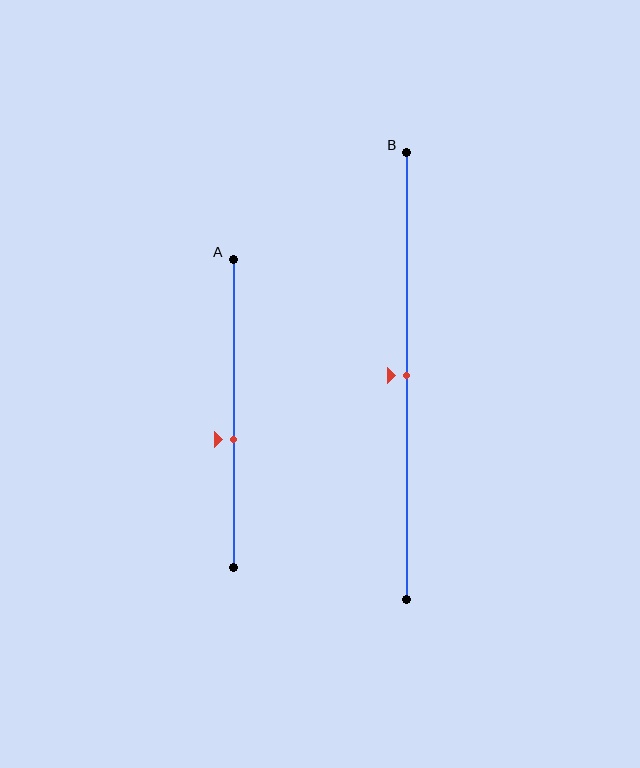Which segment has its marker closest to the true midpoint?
Segment B has its marker closest to the true midpoint.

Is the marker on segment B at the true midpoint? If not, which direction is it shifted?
Yes, the marker on segment B is at the true midpoint.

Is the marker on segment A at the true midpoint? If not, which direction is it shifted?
No, the marker on segment A is shifted downward by about 9% of the segment length.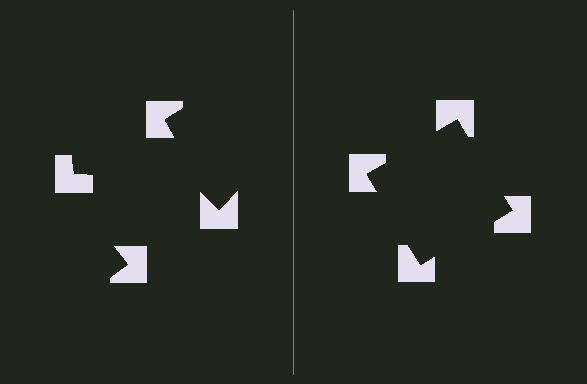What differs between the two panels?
The notched squares are positioned identically on both sides; only the wedge orientations differ. On the right they align to a square; on the left they are misaligned.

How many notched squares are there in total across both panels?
8 — 4 on each side.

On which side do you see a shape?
An illusory square appears on the right side. On the left side the wedge cuts are rotated, so no coherent shape forms.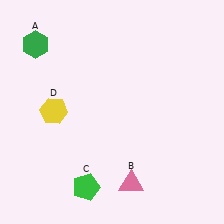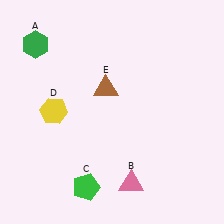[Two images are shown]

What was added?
A brown triangle (E) was added in Image 2.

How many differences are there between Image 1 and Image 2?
There is 1 difference between the two images.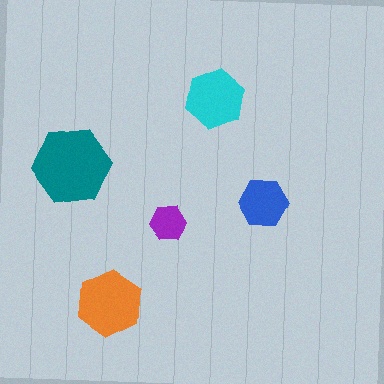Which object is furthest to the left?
The teal hexagon is leftmost.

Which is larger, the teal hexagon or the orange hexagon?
The teal one.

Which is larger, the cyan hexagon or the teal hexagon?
The teal one.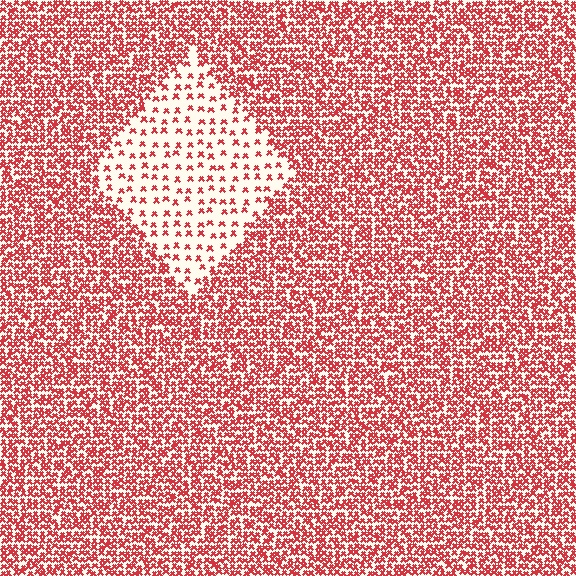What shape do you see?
I see a diamond.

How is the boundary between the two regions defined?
The boundary is defined by a change in element density (approximately 3.1x ratio). All elements are the same color, size, and shape.